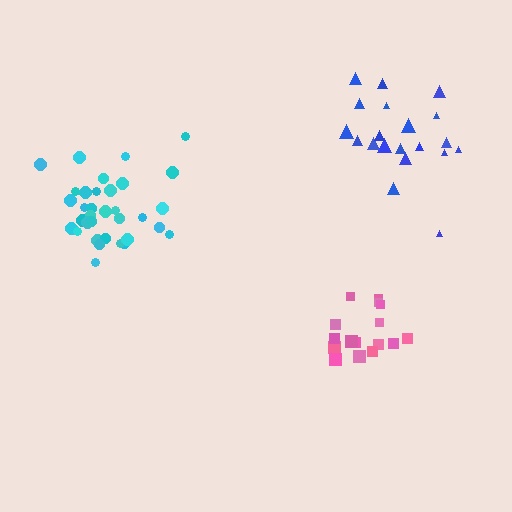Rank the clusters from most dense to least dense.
cyan, pink, blue.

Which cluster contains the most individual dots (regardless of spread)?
Cyan (35).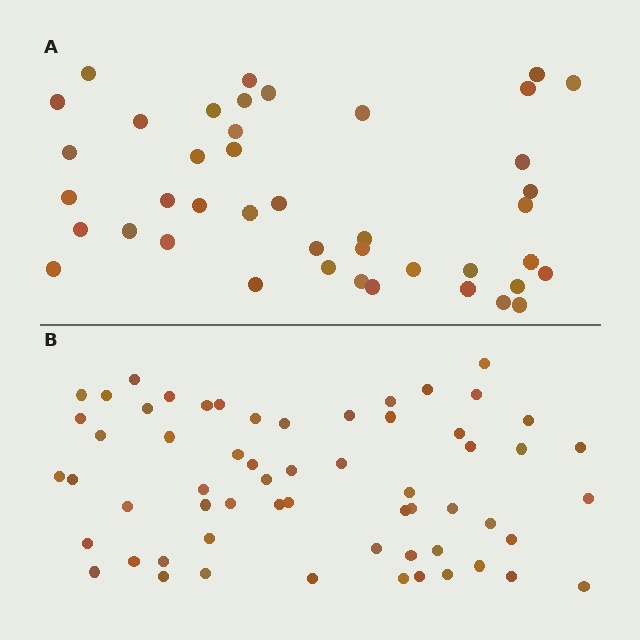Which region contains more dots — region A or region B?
Region B (the bottom region) has more dots.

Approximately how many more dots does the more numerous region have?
Region B has approximately 20 more dots than region A.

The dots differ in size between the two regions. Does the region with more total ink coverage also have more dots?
No. Region A has more total ink coverage because its dots are larger, but region B actually contains more individual dots. Total area can be misleading — the number of items is what matters here.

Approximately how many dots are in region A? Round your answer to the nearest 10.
About 40 dots. (The exact count is 42, which rounds to 40.)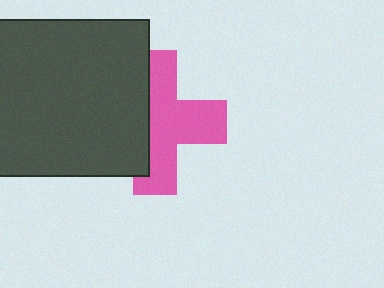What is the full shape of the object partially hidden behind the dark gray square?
The partially hidden object is a pink cross.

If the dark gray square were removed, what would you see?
You would see the complete pink cross.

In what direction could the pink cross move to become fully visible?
The pink cross could move right. That would shift it out from behind the dark gray square entirely.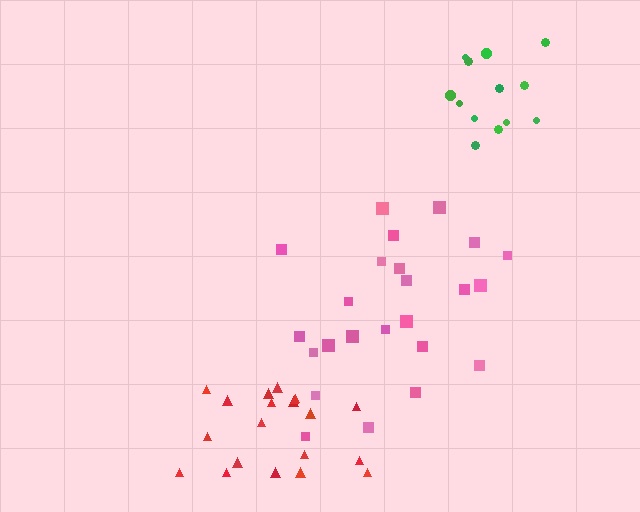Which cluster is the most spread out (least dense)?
Pink.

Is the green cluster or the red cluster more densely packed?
Red.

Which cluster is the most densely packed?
Red.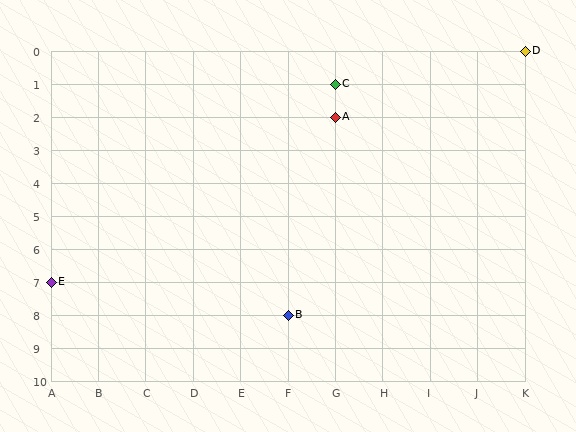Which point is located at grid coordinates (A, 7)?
Point E is at (A, 7).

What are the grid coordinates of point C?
Point C is at grid coordinates (G, 1).